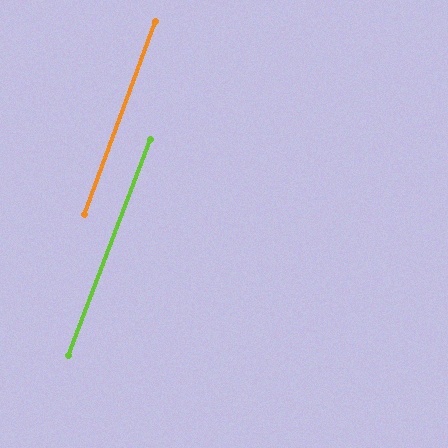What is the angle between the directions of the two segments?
Approximately 1 degree.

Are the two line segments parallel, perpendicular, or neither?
Parallel — their directions differ by only 0.6°.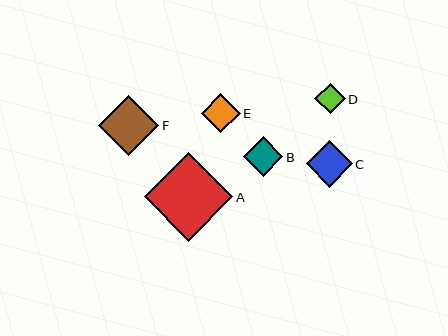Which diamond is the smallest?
Diamond D is the smallest with a size of approximately 30 pixels.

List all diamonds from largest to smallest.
From largest to smallest: A, F, C, B, E, D.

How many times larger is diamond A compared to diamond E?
Diamond A is approximately 2.3 times the size of diamond E.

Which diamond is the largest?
Diamond A is the largest with a size of approximately 89 pixels.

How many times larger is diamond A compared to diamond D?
Diamond A is approximately 2.9 times the size of diamond D.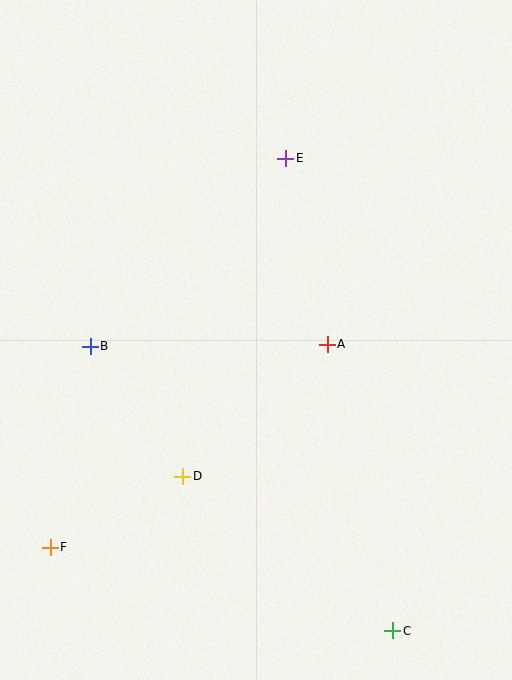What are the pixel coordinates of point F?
Point F is at (50, 547).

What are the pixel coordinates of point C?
Point C is at (393, 631).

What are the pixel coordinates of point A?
Point A is at (327, 344).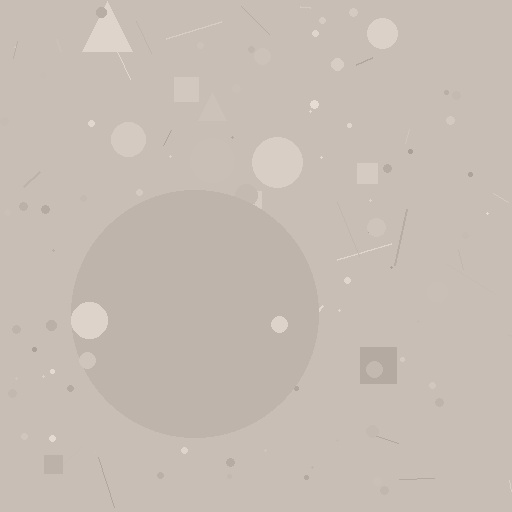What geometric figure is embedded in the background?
A circle is embedded in the background.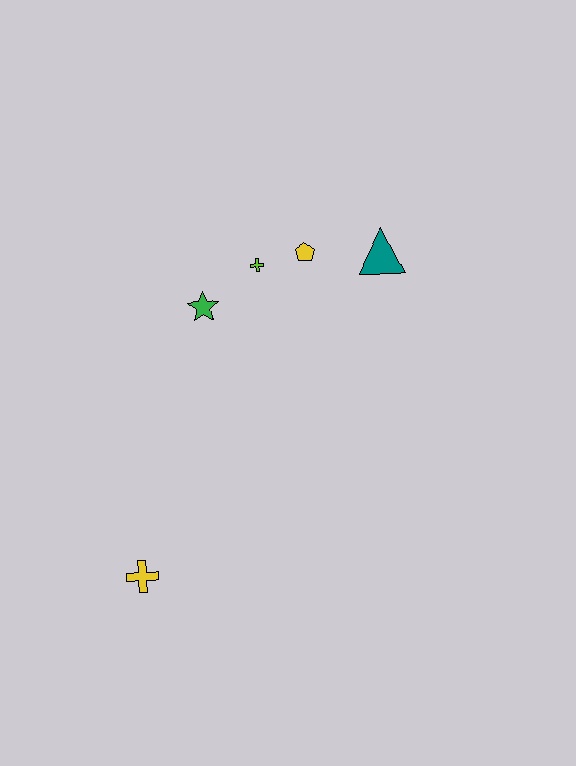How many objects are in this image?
There are 5 objects.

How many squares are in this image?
There are no squares.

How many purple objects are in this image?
There are no purple objects.